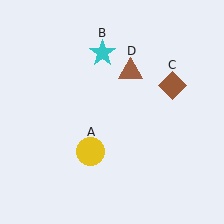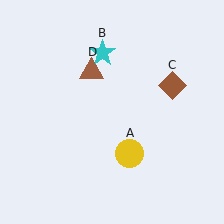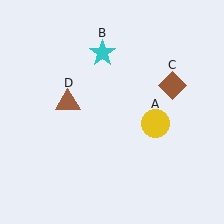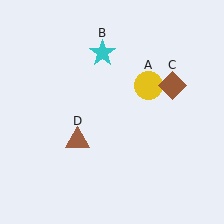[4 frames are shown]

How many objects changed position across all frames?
2 objects changed position: yellow circle (object A), brown triangle (object D).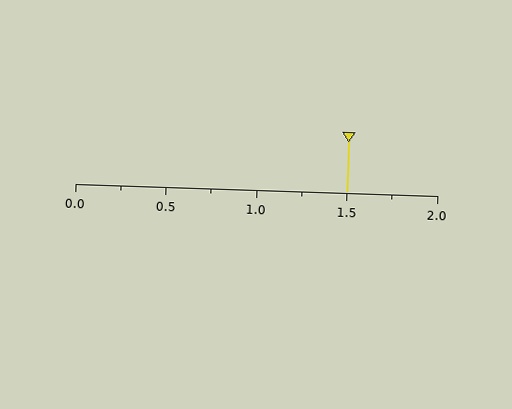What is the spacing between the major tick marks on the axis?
The major ticks are spaced 0.5 apart.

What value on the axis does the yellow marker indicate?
The marker indicates approximately 1.5.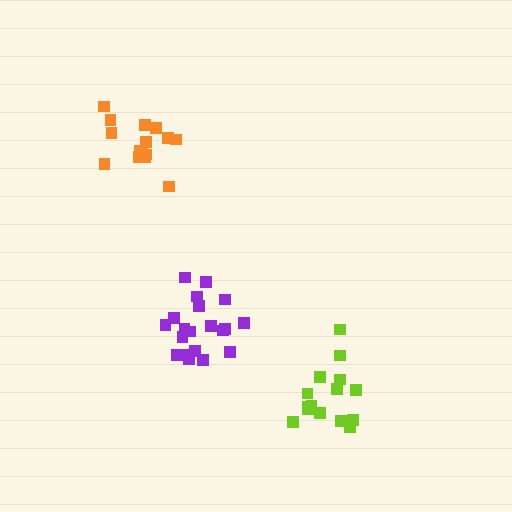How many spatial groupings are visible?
There are 3 spatial groupings.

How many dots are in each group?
Group 1: 15 dots, Group 2: 15 dots, Group 3: 21 dots (51 total).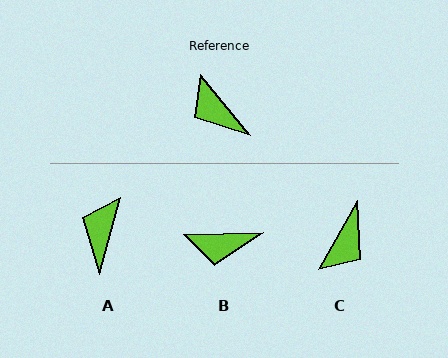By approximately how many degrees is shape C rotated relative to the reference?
Approximately 111 degrees counter-clockwise.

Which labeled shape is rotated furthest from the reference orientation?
C, about 111 degrees away.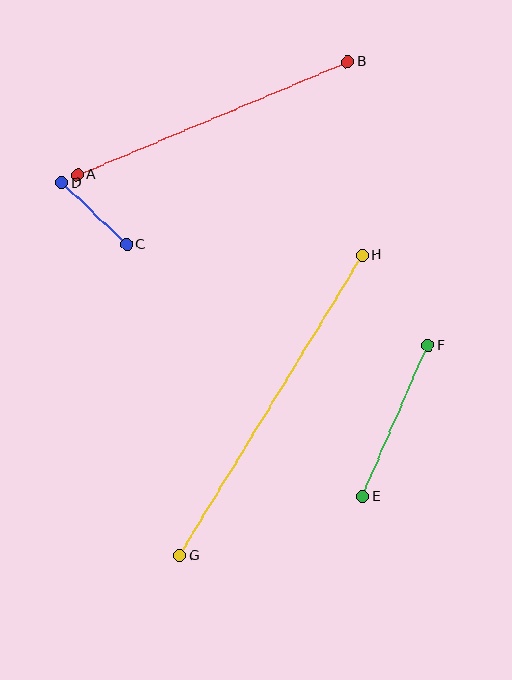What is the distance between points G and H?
The distance is approximately 351 pixels.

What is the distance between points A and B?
The distance is approximately 293 pixels.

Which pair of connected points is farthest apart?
Points G and H are farthest apart.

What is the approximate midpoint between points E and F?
The midpoint is at approximately (395, 421) pixels.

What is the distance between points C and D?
The distance is approximately 90 pixels.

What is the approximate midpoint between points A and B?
The midpoint is at approximately (212, 118) pixels.